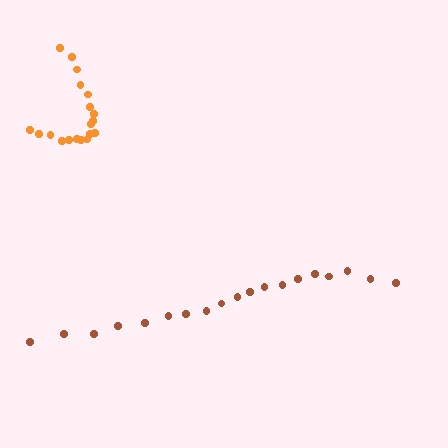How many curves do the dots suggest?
There are 2 distinct paths.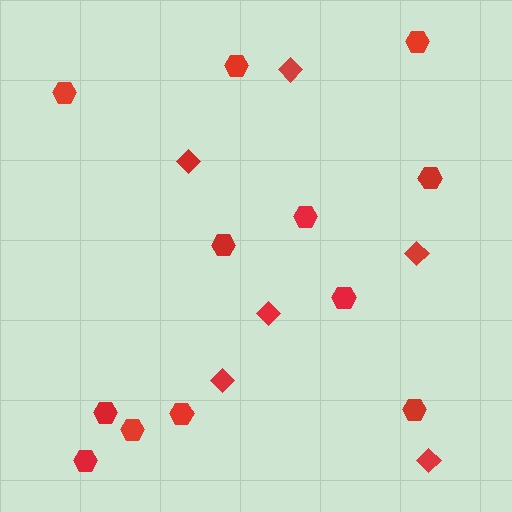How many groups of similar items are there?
There are 2 groups: one group of diamonds (6) and one group of hexagons (12).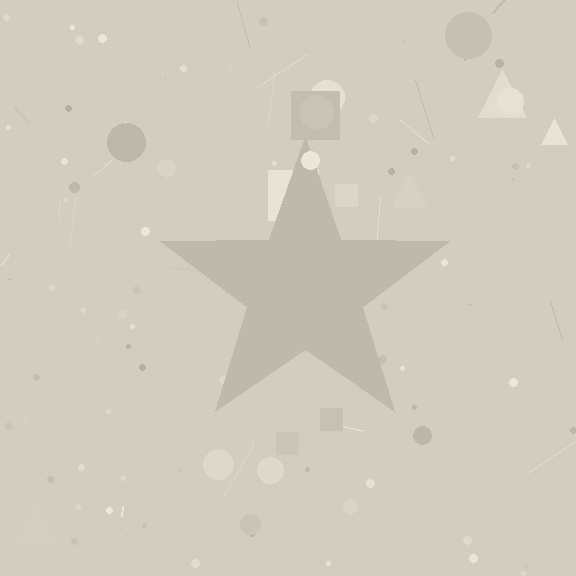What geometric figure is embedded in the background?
A star is embedded in the background.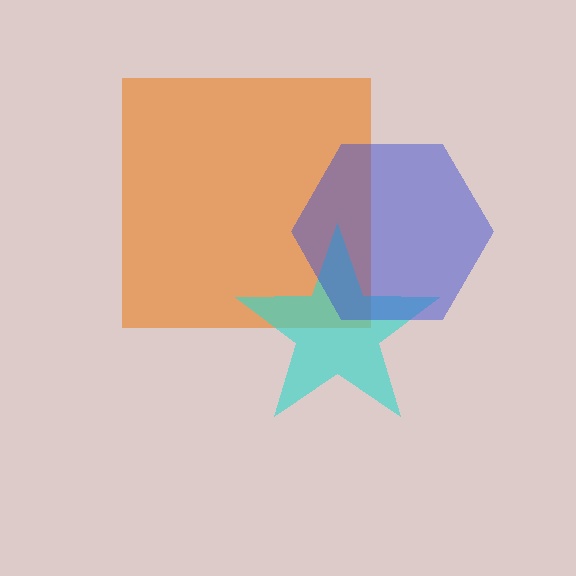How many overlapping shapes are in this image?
There are 3 overlapping shapes in the image.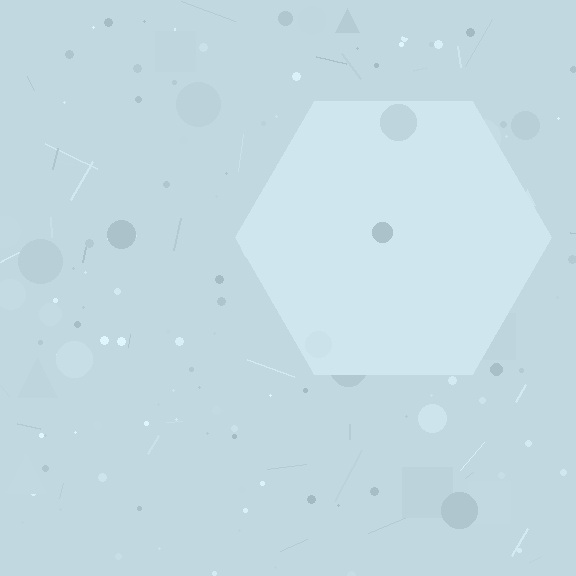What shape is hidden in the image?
A hexagon is hidden in the image.